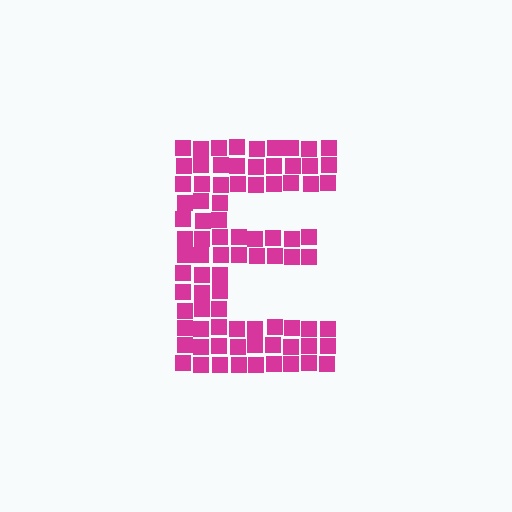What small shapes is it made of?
It is made of small squares.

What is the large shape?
The large shape is the letter E.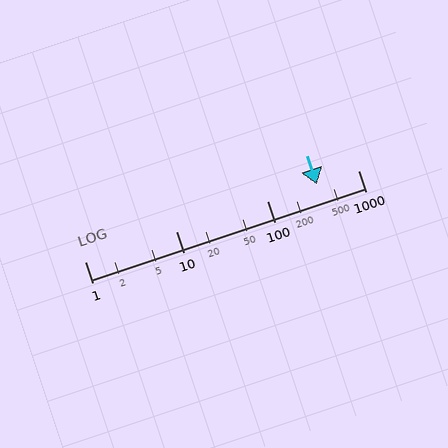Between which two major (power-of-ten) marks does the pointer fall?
The pointer is between 100 and 1000.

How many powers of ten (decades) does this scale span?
The scale spans 3 decades, from 1 to 1000.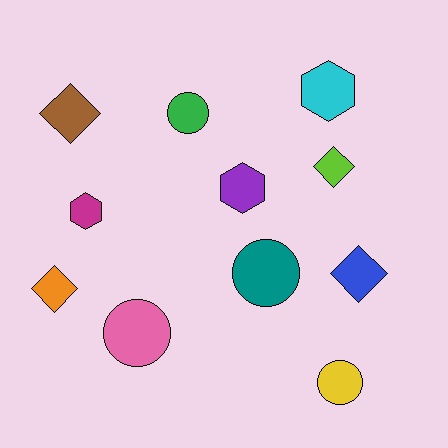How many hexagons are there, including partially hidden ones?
There are 3 hexagons.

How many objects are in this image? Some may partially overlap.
There are 11 objects.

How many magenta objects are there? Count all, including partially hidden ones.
There is 1 magenta object.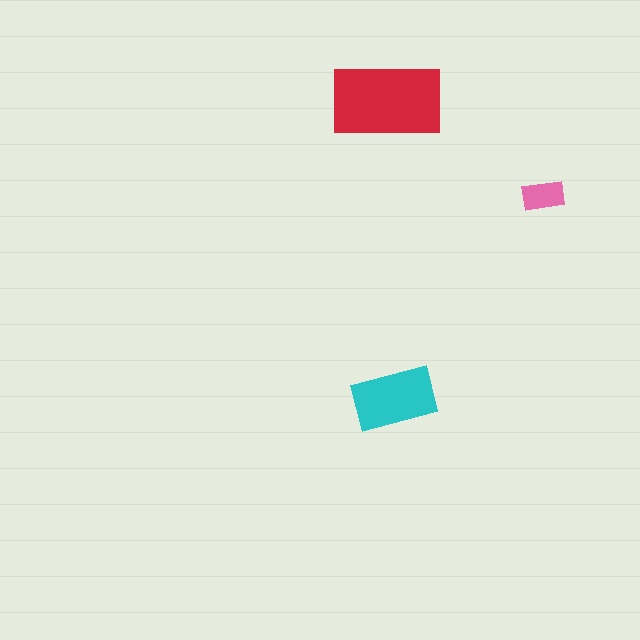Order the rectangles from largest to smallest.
the red one, the cyan one, the pink one.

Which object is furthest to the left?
The red rectangle is leftmost.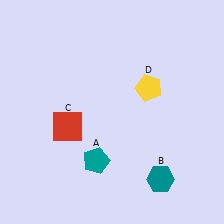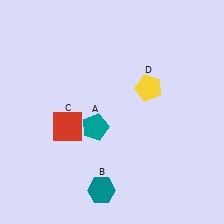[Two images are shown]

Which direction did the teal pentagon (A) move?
The teal pentagon (A) moved up.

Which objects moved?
The objects that moved are: the teal pentagon (A), the teal hexagon (B).